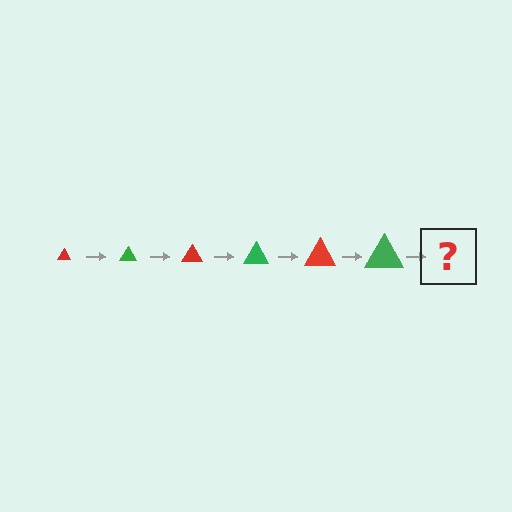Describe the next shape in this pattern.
It should be a red triangle, larger than the previous one.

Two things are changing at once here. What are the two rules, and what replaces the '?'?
The two rules are that the triangle grows larger each step and the color cycles through red and green. The '?' should be a red triangle, larger than the previous one.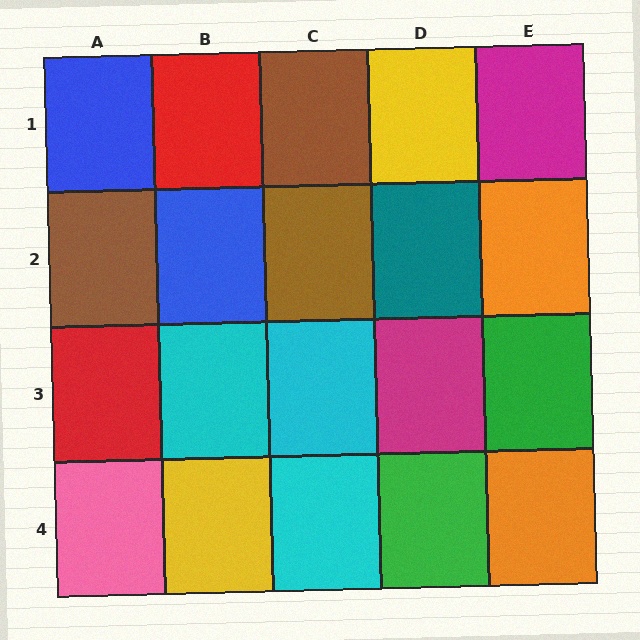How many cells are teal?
1 cell is teal.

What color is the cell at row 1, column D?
Yellow.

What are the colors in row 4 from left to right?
Pink, yellow, cyan, green, orange.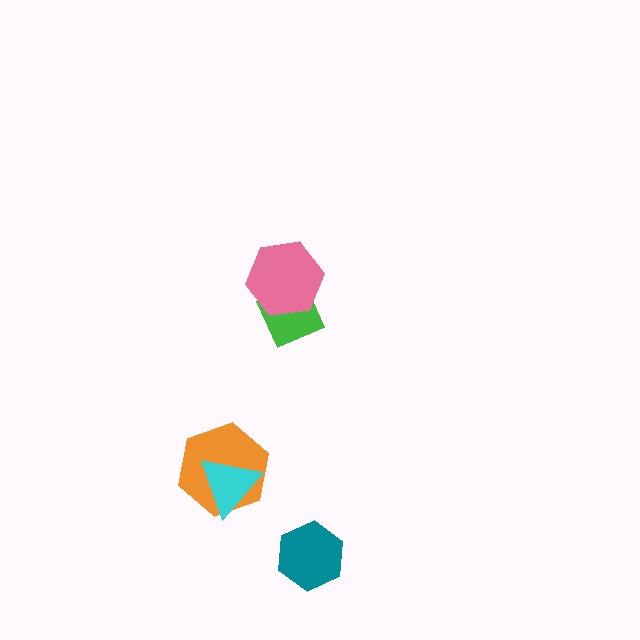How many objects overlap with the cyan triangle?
1 object overlaps with the cyan triangle.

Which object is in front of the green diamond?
The pink hexagon is in front of the green diamond.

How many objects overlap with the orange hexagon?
1 object overlaps with the orange hexagon.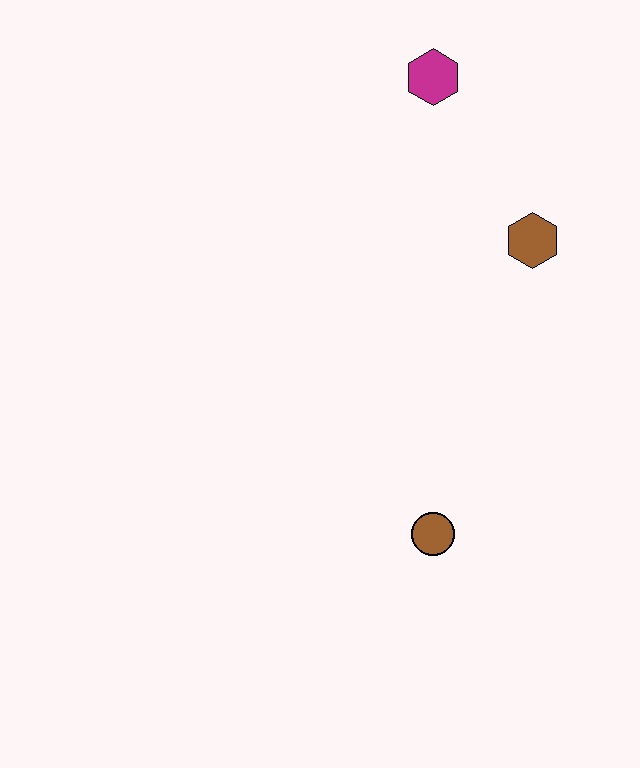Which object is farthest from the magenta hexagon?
The brown circle is farthest from the magenta hexagon.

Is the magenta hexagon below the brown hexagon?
No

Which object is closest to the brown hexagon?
The magenta hexagon is closest to the brown hexagon.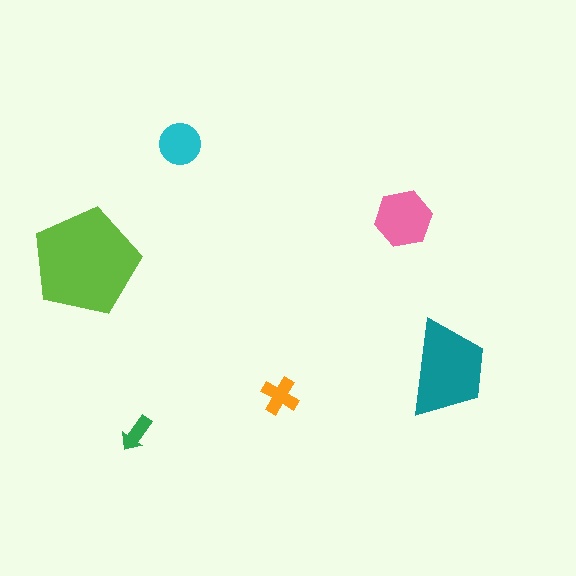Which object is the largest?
The lime pentagon.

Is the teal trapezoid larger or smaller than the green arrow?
Larger.